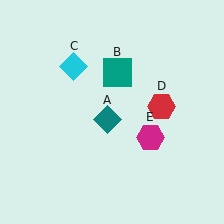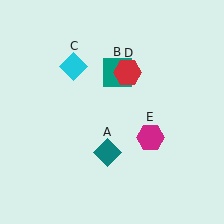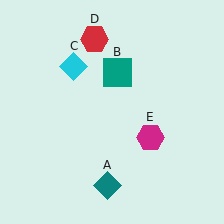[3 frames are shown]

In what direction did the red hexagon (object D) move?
The red hexagon (object D) moved up and to the left.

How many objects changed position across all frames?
2 objects changed position: teal diamond (object A), red hexagon (object D).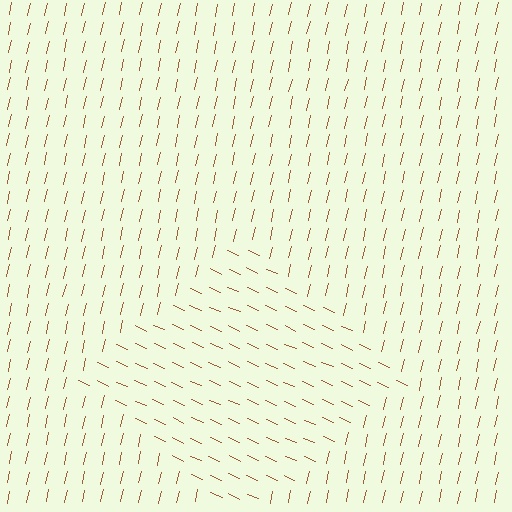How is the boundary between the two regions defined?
The boundary is defined purely by a change in line orientation (approximately 78 degrees difference). All lines are the same color and thickness.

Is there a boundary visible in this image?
Yes, there is a texture boundary formed by a change in line orientation.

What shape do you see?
I see a diamond.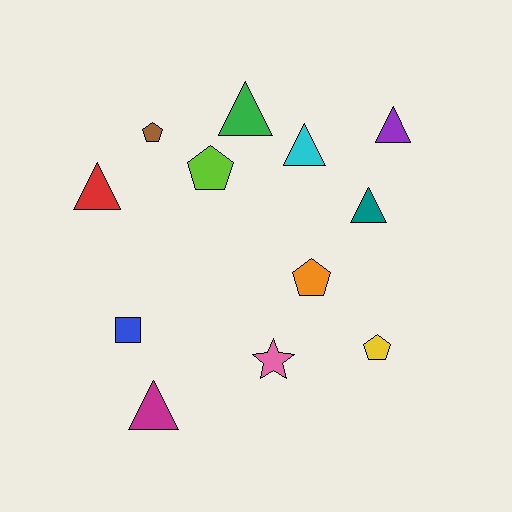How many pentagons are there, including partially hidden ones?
There are 4 pentagons.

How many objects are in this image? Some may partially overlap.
There are 12 objects.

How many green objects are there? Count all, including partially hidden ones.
There is 1 green object.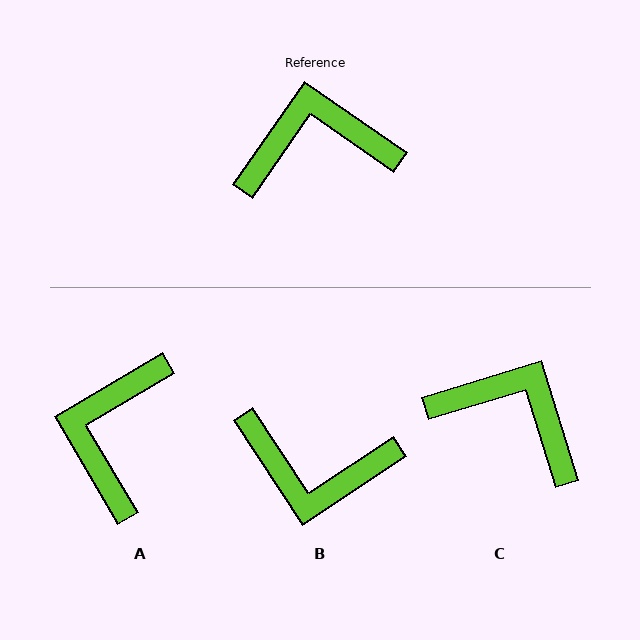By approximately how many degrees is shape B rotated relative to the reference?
Approximately 158 degrees counter-clockwise.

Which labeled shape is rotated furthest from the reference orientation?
B, about 158 degrees away.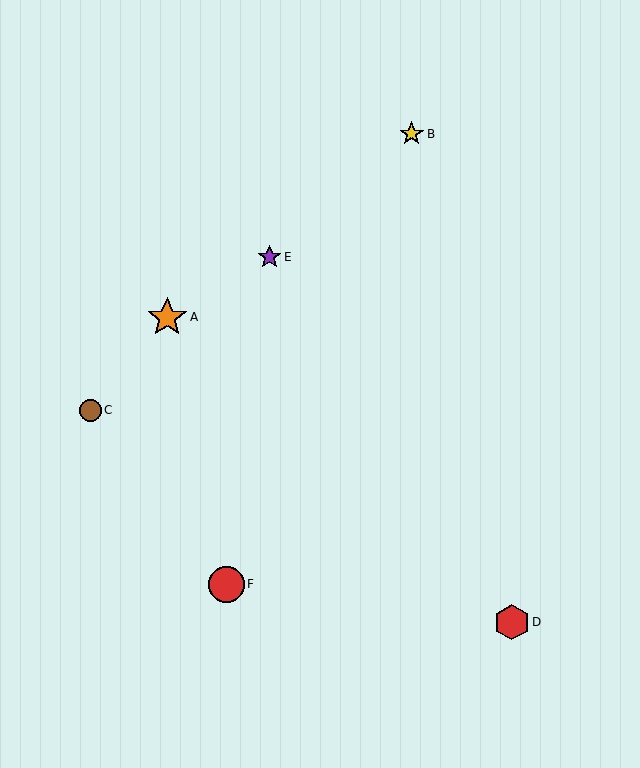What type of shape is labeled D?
Shape D is a red hexagon.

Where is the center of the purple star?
The center of the purple star is at (269, 257).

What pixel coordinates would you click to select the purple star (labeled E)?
Click at (269, 257) to select the purple star E.